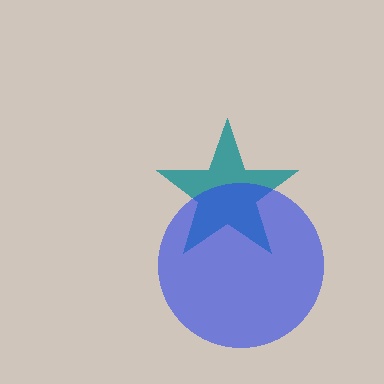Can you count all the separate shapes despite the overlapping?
Yes, there are 2 separate shapes.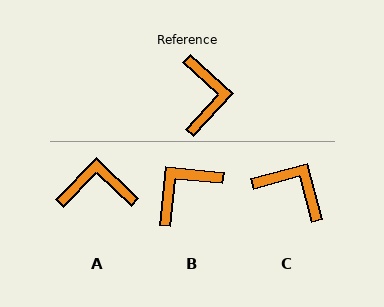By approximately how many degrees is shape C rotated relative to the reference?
Approximately 58 degrees counter-clockwise.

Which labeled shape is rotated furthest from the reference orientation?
B, about 127 degrees away.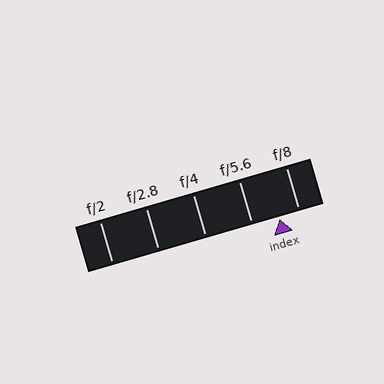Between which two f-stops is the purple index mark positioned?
The index mark is between f/5.6 and f/8.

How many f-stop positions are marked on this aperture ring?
There are 5 f-stop positions marked.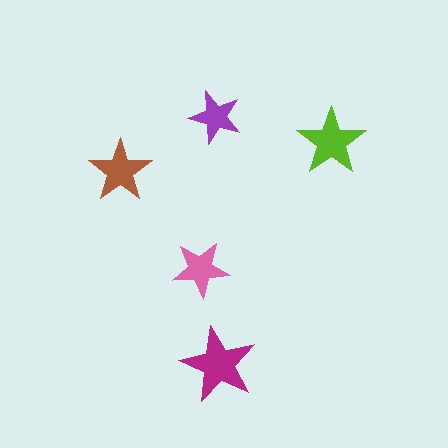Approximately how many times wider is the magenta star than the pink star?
About 1.5 times wider.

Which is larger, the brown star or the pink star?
The brown one.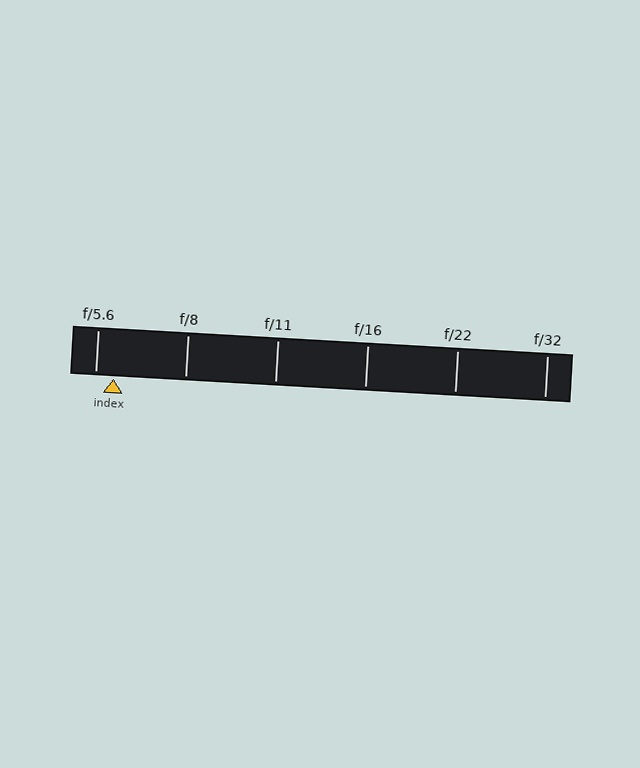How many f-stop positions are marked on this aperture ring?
There are 6 f-stop positions marked.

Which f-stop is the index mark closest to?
The index mark is closest to f/5.6.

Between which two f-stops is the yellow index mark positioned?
The index mark is between f/5.6 and f/8.